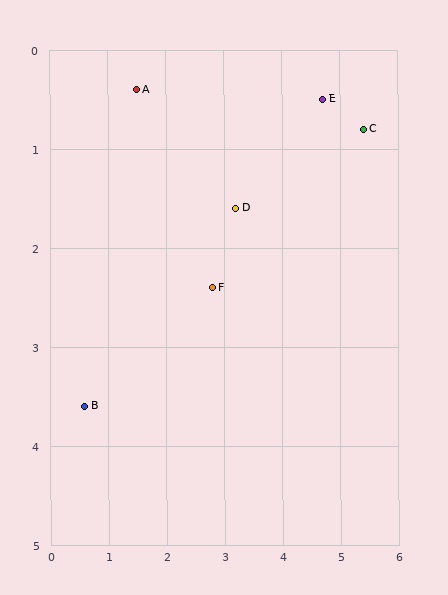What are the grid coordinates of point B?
Point B is at approximately (0.6, 3.6).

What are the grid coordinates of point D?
Point D is at approximately (3.2, 1.6).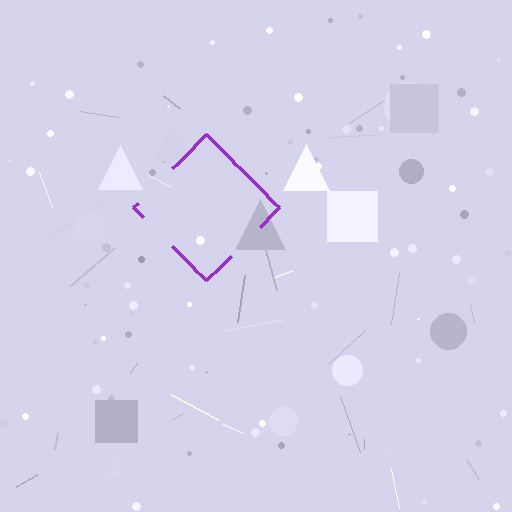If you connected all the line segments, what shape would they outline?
They would outline a diamond.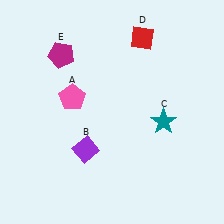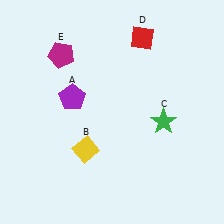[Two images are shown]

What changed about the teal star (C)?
In Image 1, C is teal. In Image 2, it changed to green.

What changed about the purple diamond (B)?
In Image 1, B is purple. In Image 2, it changed to yellow.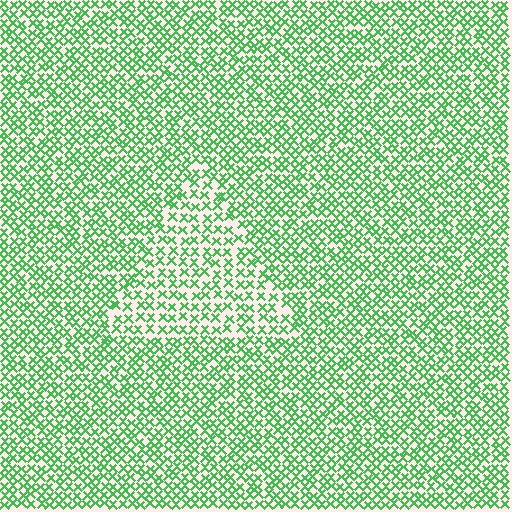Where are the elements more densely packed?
The elements are more densely packed outside the triangle boundary.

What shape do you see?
I see a triangle.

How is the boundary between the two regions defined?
The boundary is defined by a change in element density (approximately 1.5x ratio). All elements are the same color, size, and shape.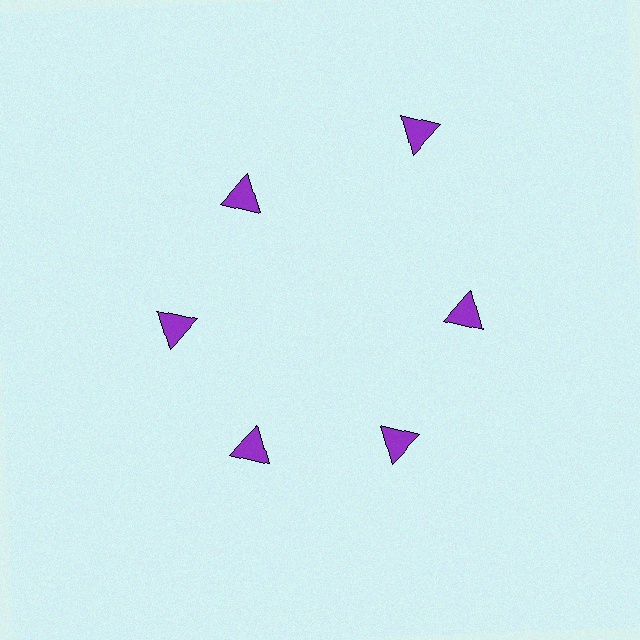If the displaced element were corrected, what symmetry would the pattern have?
It would have 6-fold rotational symmetry — the pattern would map onto itself every 60 degrees.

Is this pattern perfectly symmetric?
No. The 6 purple triangles are arranged in a ring, but one element near the 1 o'clock position is pushed outward from the center, breaking the 6-fold rotational symmetry.